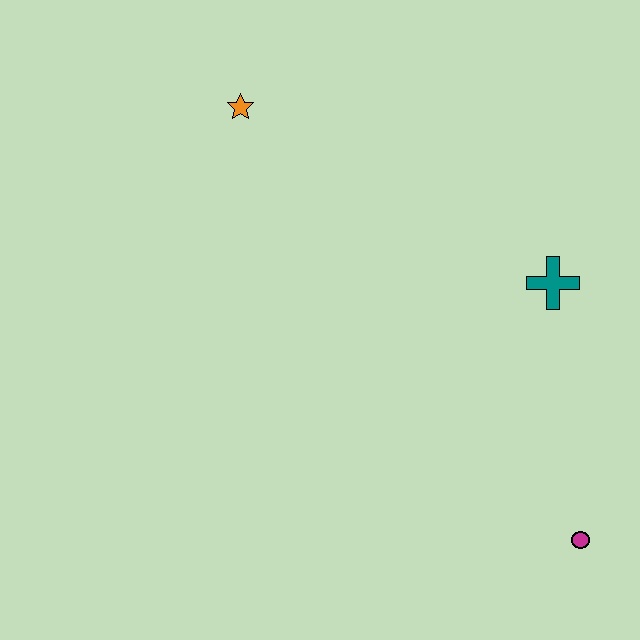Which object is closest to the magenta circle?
The teal cross is closest to the magenta circle.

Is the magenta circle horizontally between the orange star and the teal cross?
No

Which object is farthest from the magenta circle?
The orange star is farthest from the magenta circle.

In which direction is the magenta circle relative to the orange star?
The magenta circle is below the orange star.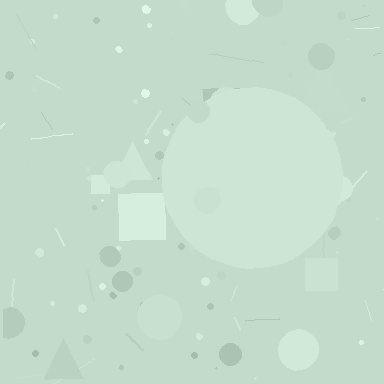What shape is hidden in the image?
A circle is hidden in the image.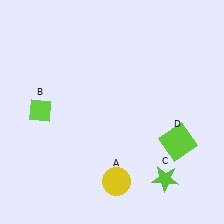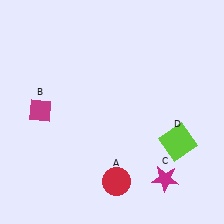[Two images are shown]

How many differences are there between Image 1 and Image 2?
There are 3 differences between the two images.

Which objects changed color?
A changed from yellow to red. B changed from lime to magenta. C changed from lime to magenta.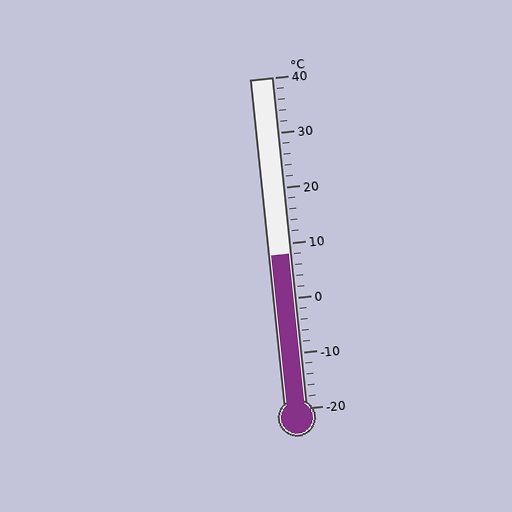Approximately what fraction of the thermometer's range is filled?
The thermometer is filled to approximately 45% of its range.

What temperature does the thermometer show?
The thermometer shows approximately 8°C.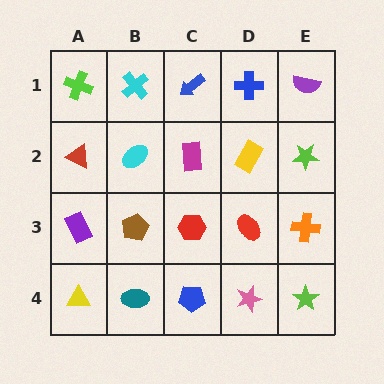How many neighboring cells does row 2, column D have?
4.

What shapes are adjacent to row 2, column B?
A cyan cross (row 1, column B), a brown pentagon (row 3, column B), a red triangle (row 2, column A), a magenta rectangle (row 2, column C).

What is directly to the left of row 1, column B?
A lime cross.